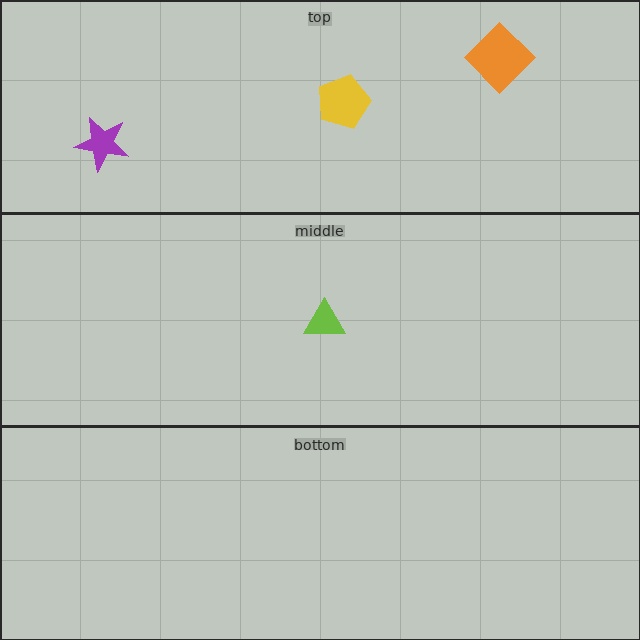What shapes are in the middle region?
The lime triangle.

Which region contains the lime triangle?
The middle region.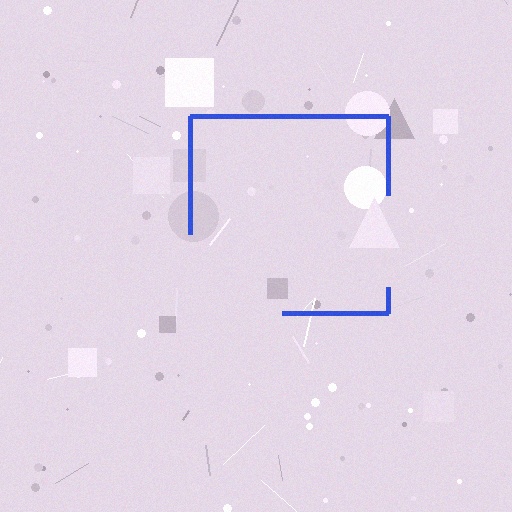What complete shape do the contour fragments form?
The contour fragments form a square.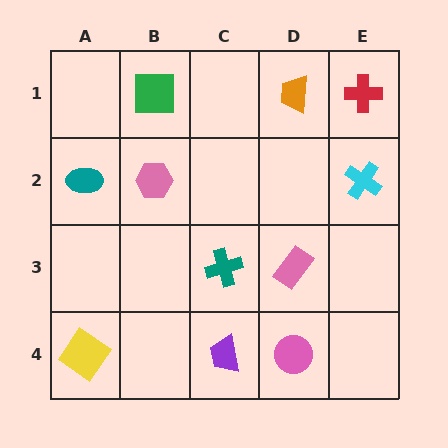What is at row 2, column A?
A teal ellipse.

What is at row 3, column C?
A teal cross.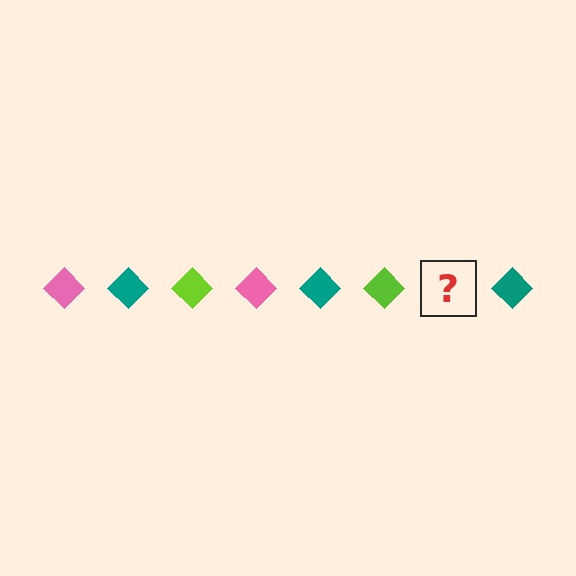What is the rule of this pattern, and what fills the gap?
The rule is that the pattern cycles through pink, teal, lime diamonds. The gap should be filled with a pink diamond.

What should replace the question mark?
The question mark should be replaced with a pink diamond.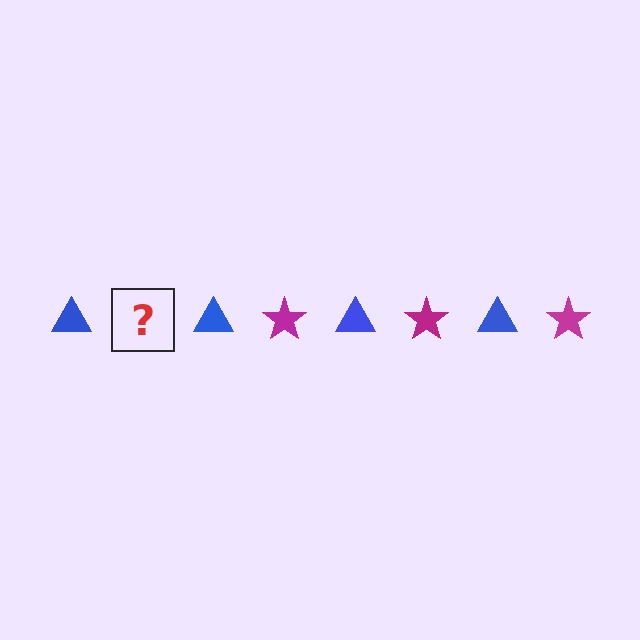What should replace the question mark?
The question mark should be replaced with a magenta star.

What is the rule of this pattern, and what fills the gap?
The rule is that the pattern alternates between blue triangle and magenta star. The gap should be filled with a magenta star.